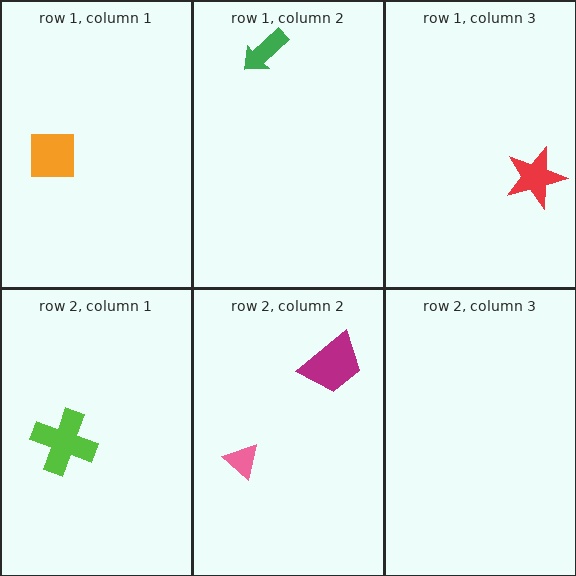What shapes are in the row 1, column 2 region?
The green arrow.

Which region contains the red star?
The row 1, column 3 region.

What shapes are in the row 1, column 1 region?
The orange square.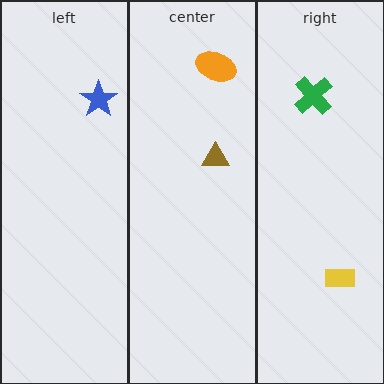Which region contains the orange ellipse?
The center region.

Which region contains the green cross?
The right region.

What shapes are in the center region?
The brown triangle, the orange ellipse.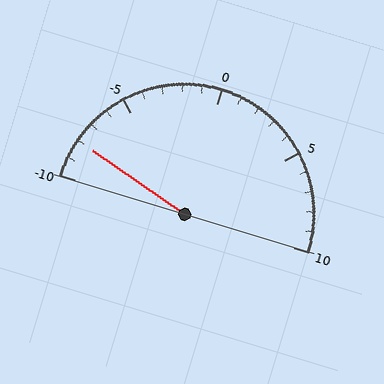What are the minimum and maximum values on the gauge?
The gauge ranges from -10 to 10.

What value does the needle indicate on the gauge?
The needle indicates approximately -8.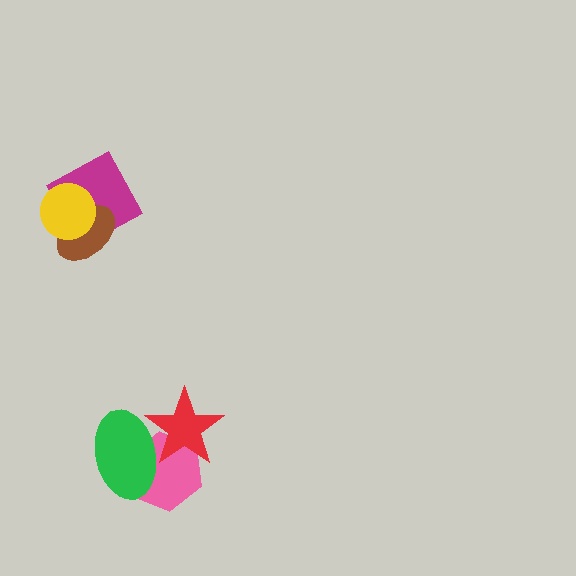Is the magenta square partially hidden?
Yes, it is partially covered by another shape.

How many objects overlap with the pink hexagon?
2 objects overlap with the pink hexagon.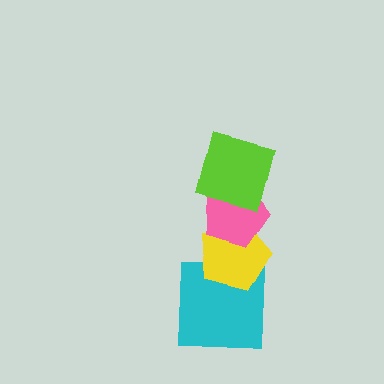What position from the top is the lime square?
The lime square is 1st from the top.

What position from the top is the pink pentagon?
The pink pentagon is 2nd from the top.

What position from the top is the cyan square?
The cyan square is 4th from the top.